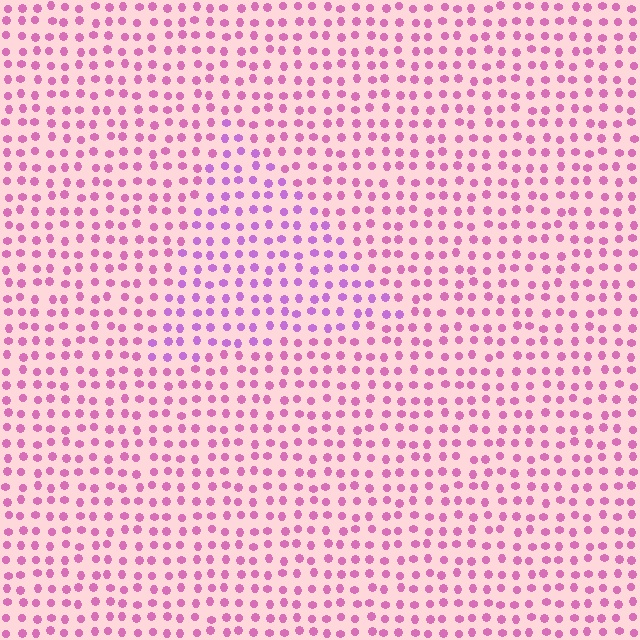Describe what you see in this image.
The image is filled with small pink elements in a uniform arrangement. A triangle-shaped region is visible where the elements are tinted to a slightly different hue, forming a subtle color boundary.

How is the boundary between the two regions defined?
The boundary is defined purely by a slight shift in hue (about 29 degrees). Spacing, size, and orientation are identical on both sides.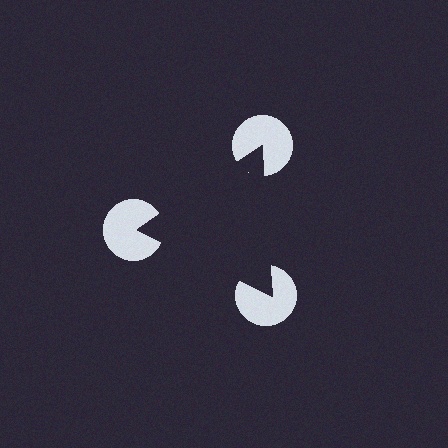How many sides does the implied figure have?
3 sides.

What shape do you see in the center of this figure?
An illusory triangle — its edges are inferred from the aligned wedge cuts in the pac-man discs, not physically drawn.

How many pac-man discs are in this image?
There are 3 — one at each vertex of the illusory triangle.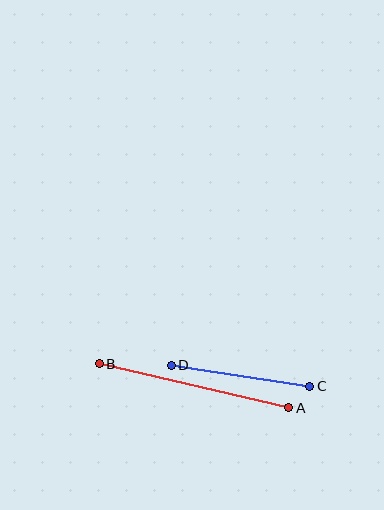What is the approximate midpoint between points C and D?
The midpoint is at approximately (240, 376) pixels.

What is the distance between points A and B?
The distance is approximately 195 pixels.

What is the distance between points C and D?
The distance is approximately 140 pixels.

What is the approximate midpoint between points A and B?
The midpoint is at approximately (194, 386) pixels.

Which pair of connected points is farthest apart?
Points A and B are farthest apart.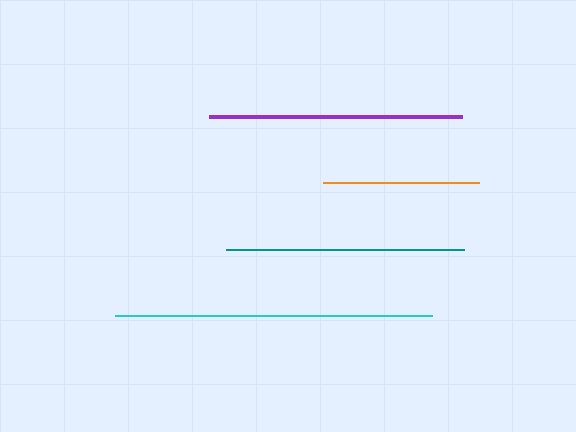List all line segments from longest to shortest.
From longest to shortest: cyan, purple, teal, orange.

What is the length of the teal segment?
The teal segment is approximately 238 pixels long.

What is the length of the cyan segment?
The cyan segment is approximately 317 pixels long.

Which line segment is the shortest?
The orange line is the shortest at approximately 156 pixels.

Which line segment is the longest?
The cyan line is the longest at approximately 317 pixels.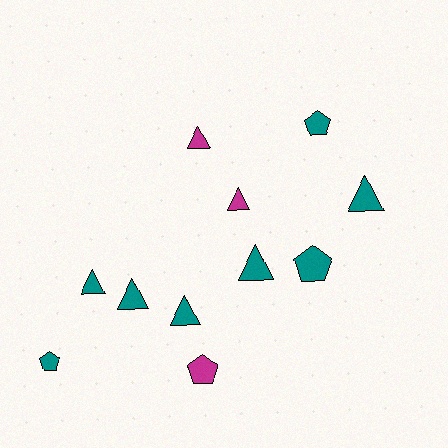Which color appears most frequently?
Teal, with 8 objects.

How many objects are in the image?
There are 11 objects.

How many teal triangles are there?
There are 5 teal triangles.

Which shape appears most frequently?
Triangle, with 7 objects.